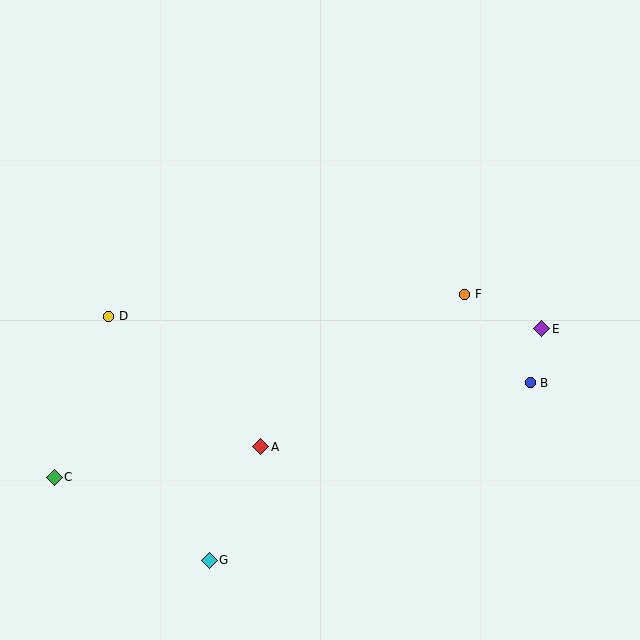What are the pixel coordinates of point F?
Point F is at (465, 294).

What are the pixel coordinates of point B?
Point B is at (530, 383).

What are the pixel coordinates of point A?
Point A is at (261, 447).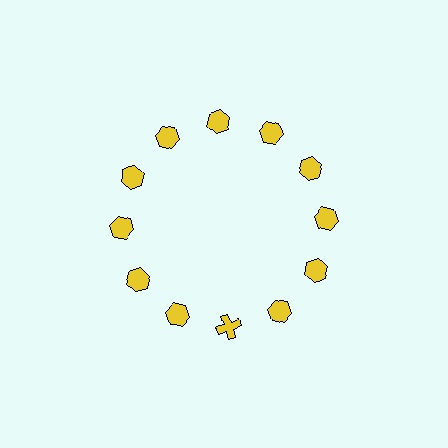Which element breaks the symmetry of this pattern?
The yellow cross at roughly the 6 o'clock position breaks the symmetry. All other shapes are yellow hexagons.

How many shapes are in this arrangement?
There are 12 shapes arranged in a ring pattern.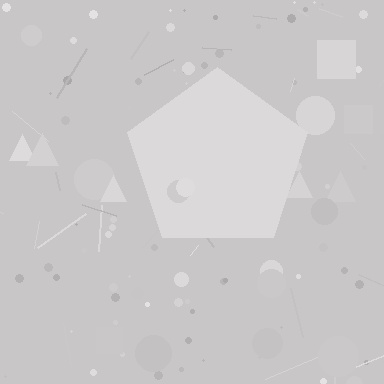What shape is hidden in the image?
A pentagon is hidden in the image.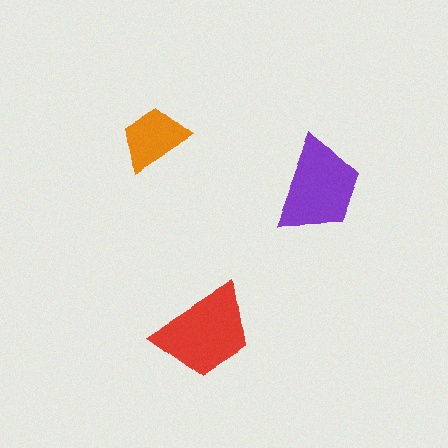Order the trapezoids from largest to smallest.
the red one, the purple one, the orange one.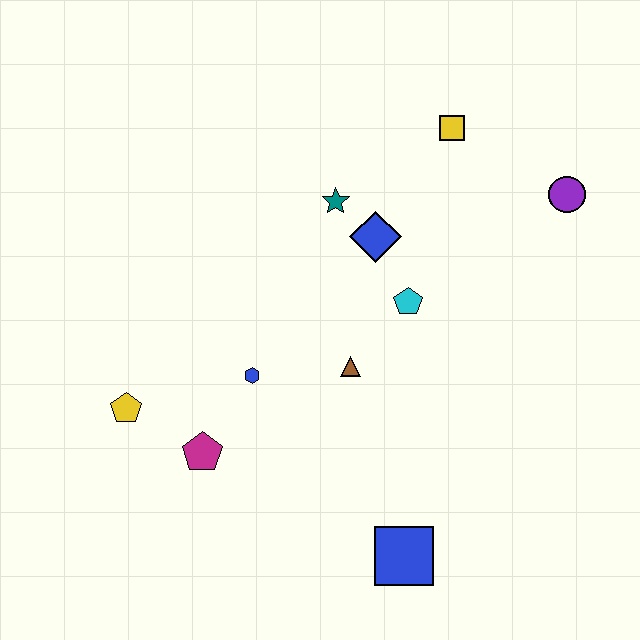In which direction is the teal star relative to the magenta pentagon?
The teal star is above the magenta pentagon.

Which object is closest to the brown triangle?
The cyan pentagon is closest to the brown triangle.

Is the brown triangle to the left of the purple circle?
Yes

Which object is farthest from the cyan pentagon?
The yellow pentagon is farthest from the cyan pentagon.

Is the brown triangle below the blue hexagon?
No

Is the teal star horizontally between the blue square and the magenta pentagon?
Yes